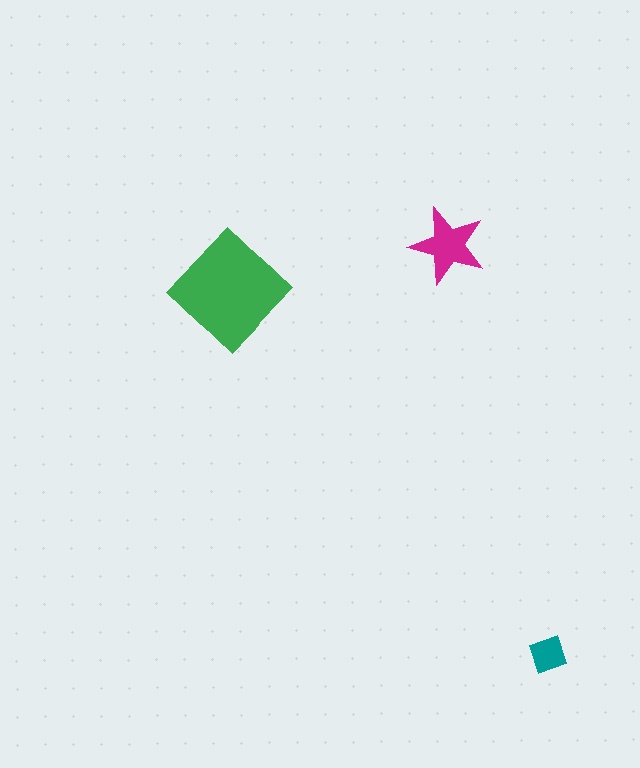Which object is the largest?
The green diamond.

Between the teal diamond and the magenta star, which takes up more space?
The magenta star.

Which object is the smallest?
The teal diamond.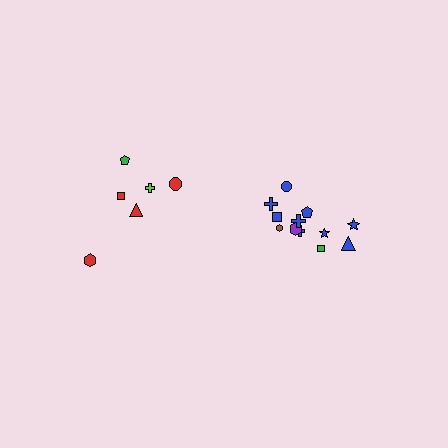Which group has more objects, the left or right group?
The right group.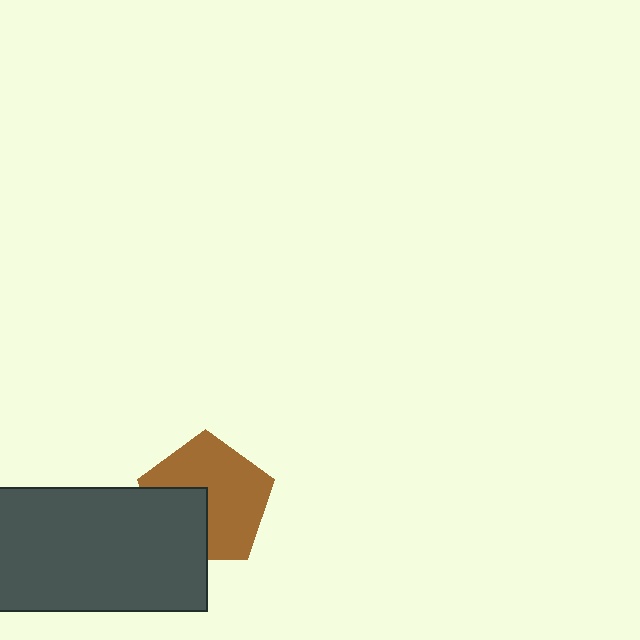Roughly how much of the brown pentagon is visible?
Most of it is visible (roughly 67%).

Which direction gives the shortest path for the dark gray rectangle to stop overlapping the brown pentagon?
Moving toward the lower-left gives the shortest separation.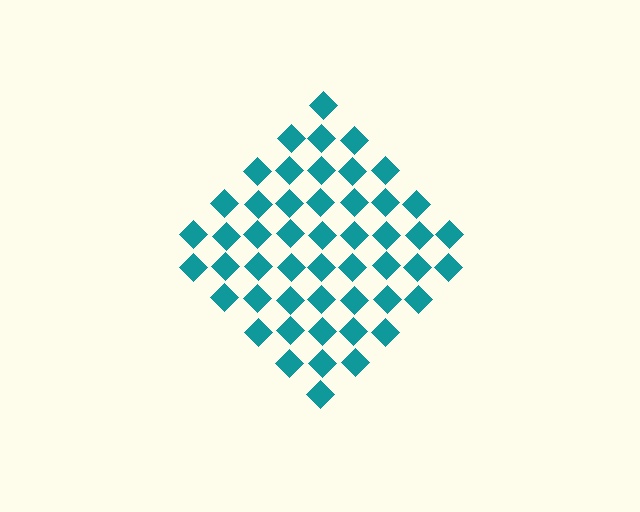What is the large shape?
The large shape is a diamond.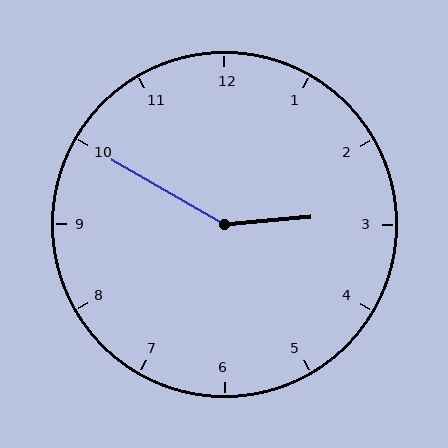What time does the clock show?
2:50.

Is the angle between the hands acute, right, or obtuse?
It is obtuse.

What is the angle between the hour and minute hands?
Approximately 145 degrees.